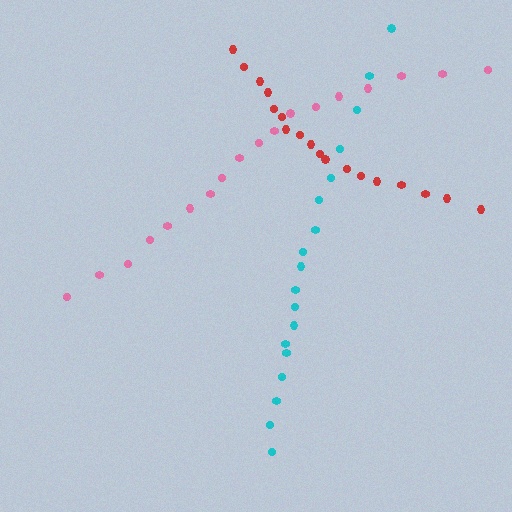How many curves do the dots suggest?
There are 3 distinct paths.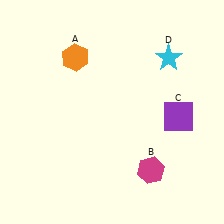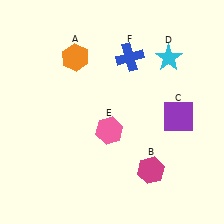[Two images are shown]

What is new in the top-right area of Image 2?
A blue cross (F) was added in the top-right area of Image 2.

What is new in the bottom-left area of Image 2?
A pink hexagon (E) was added in the bottom-left area of Image 2.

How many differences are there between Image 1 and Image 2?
There are 2 differences between the two images.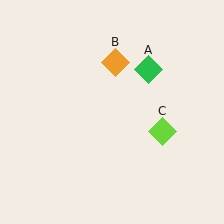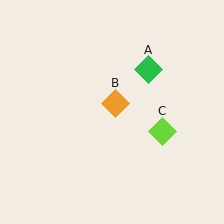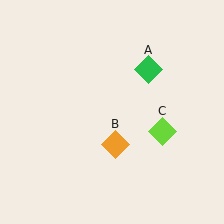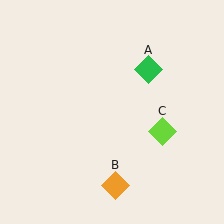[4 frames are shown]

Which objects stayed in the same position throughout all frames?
Green diamond (object A) and lime diamond (object C) remained stationary.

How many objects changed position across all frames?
1 object changed position: orange diamond (object B).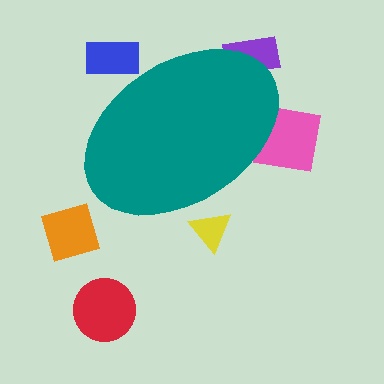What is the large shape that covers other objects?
A teal ellipse.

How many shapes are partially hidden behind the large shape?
4 shapes are partially hidden.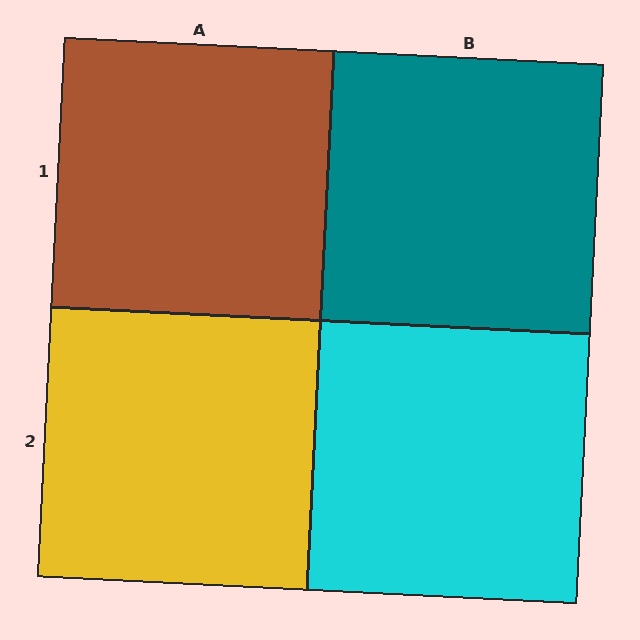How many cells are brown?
1 cell is brown.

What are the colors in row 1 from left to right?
Brown, teal.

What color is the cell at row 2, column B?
Cyan.